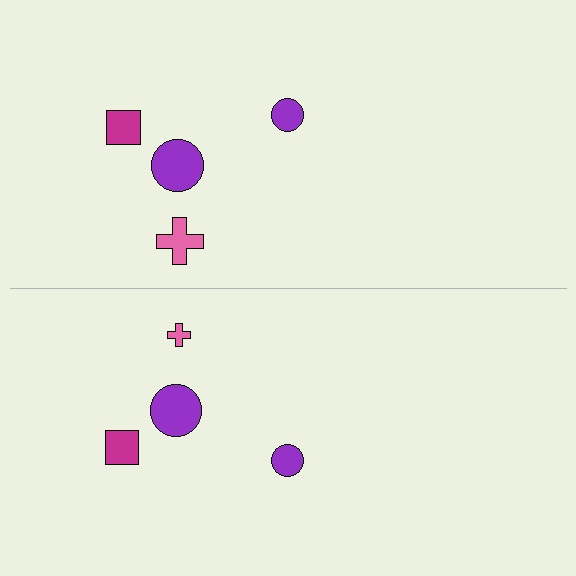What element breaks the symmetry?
The pink cross on the bottom side has a different size than its mirror counterpart.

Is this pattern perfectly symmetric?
No, the pattern is not perfectly symmetric. The pink cross on the bottom side has a different size than its mirror counterpart.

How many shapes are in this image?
There are 8 shapes in this image.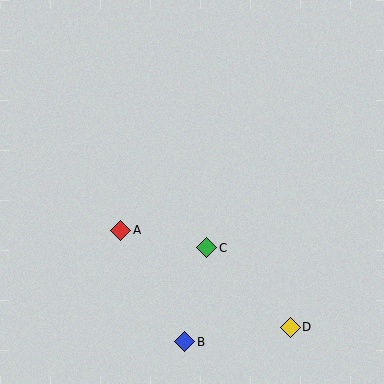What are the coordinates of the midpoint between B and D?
The midpoint between B and D is at (237, 335).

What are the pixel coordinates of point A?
Point A is at (121, 230).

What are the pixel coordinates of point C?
Point C is at (207, 248).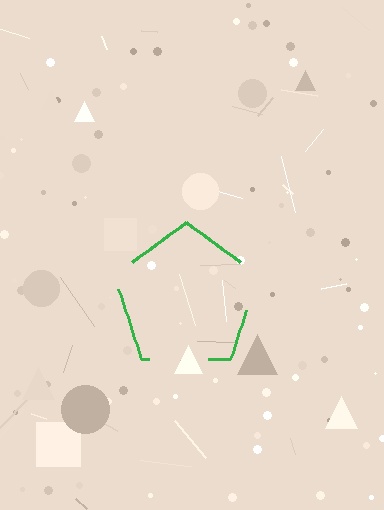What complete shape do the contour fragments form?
The contour fragments form a pentagon.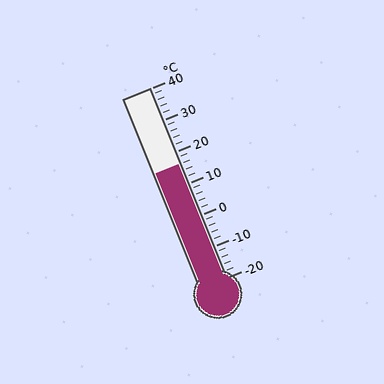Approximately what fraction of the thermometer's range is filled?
The thermometer is filled to approximately 60% of its range.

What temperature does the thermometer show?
The thermometer shows approximately 16°C.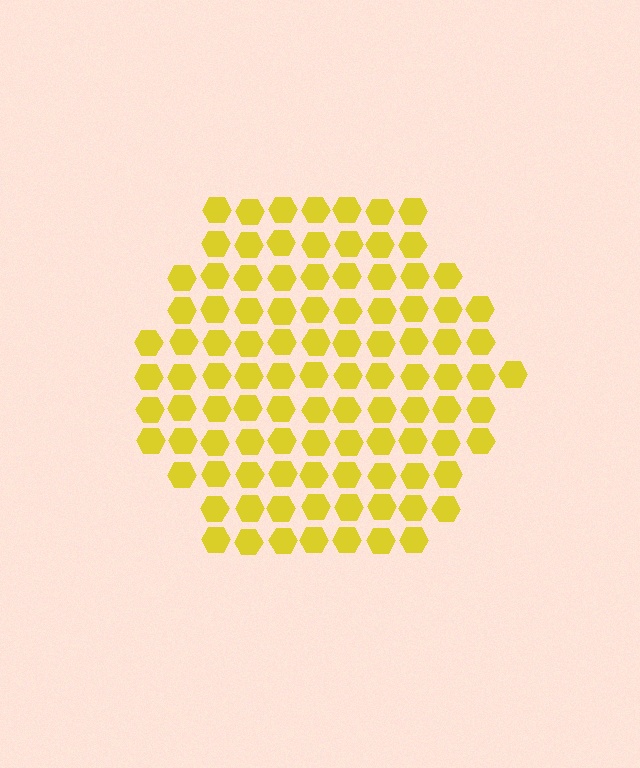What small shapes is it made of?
It is made of small hexagons.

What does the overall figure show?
The overall figure shows a hexagon.